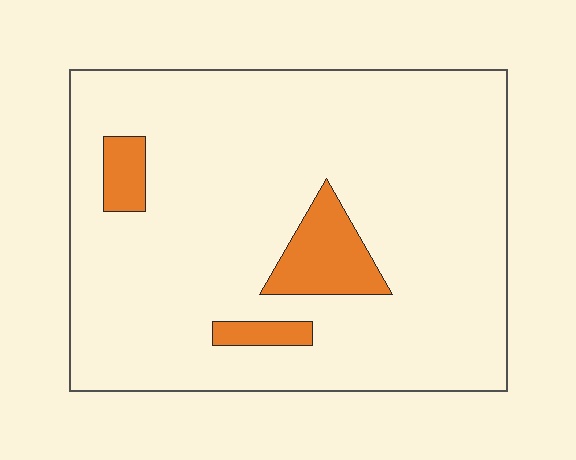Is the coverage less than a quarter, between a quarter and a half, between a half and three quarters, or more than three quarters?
Less than a quarter.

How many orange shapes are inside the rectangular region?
3.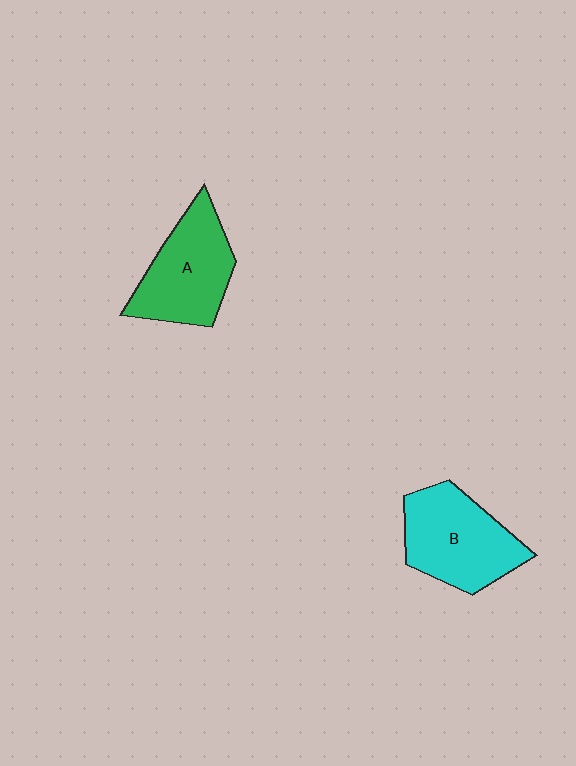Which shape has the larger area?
Shape B (cyan).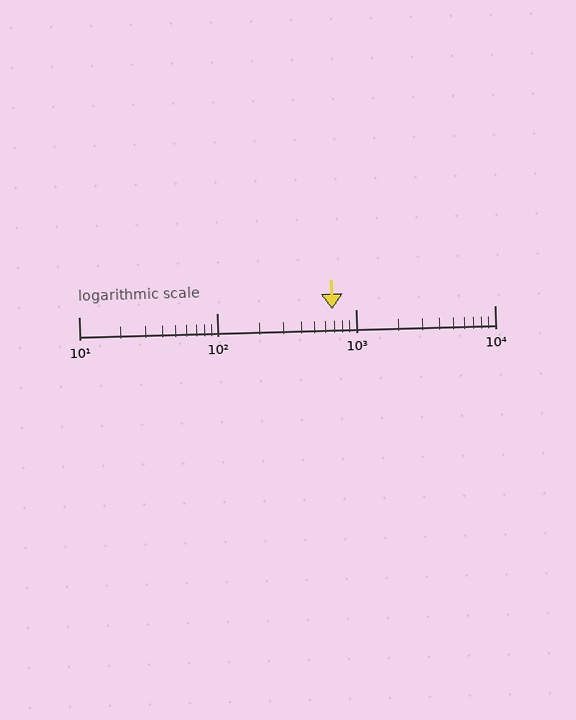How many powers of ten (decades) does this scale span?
The scale spans 3 decades, from 10 to 10000.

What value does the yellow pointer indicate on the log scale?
The pointer indicates approximately 670.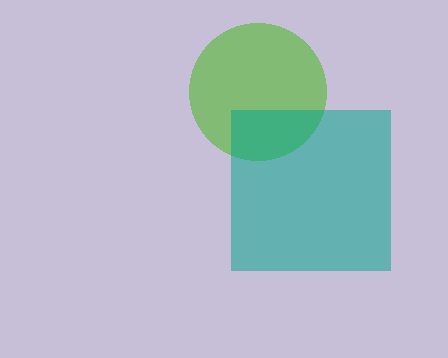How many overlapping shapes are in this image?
There are 2 overlapping shapes in the image.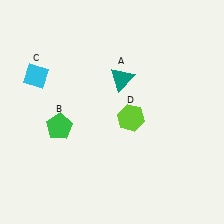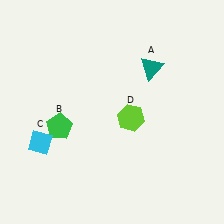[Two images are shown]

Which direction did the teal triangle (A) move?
The teal triangle (A) moved right.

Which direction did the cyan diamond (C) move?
The cyan diamond (C) moved down.